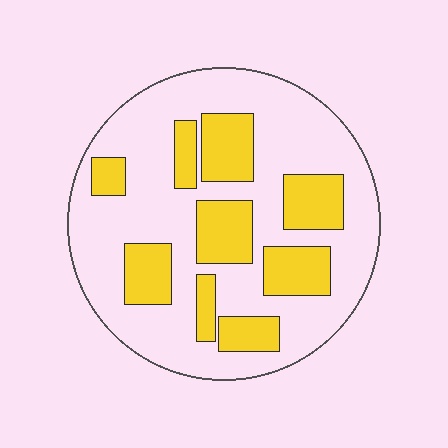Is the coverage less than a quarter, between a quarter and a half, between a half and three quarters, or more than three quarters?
Between a quarter and a half.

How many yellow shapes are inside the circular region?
9.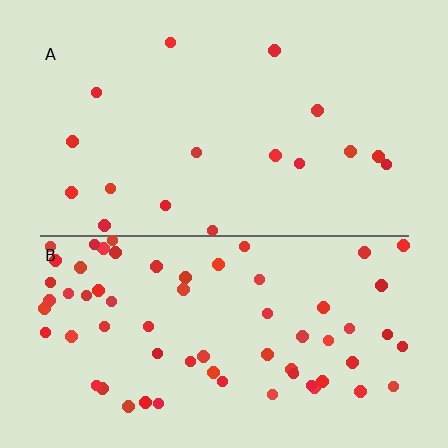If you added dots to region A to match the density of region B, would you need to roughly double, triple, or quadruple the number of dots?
Approximately quadruple.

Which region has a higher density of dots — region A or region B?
B (the bottom).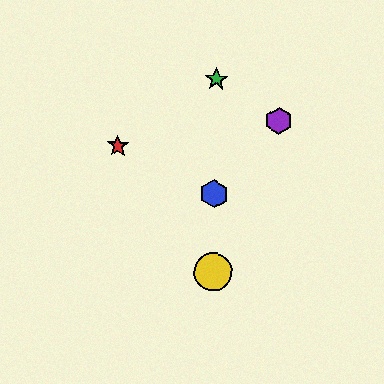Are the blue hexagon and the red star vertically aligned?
No, the blue hexagon is at x≈214 and the red star is at x≈118.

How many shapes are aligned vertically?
3 shapes (the blue hexagon, the green star, the yellow circle) are aligned vertically.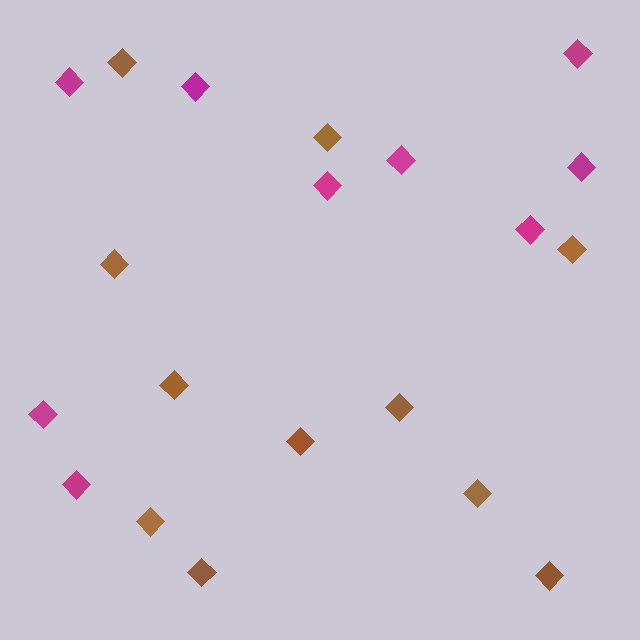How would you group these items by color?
There are 2 groups: one group of magenta diamonds (9) and one group of brown diamonds (11).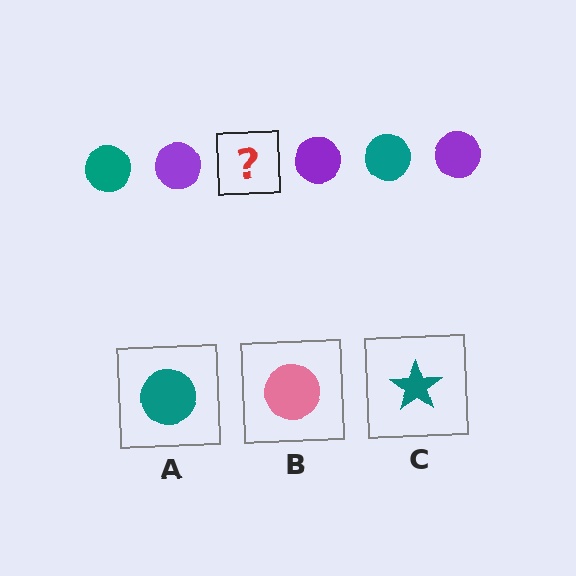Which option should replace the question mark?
Option A.